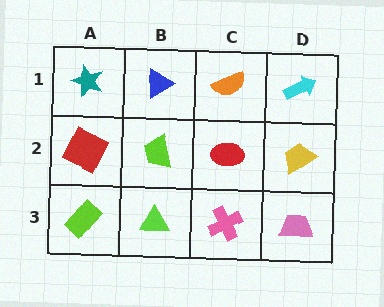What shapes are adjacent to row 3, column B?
A lime trapezoid (row 2, column B), a lime rectangle (row 3, column A), a pink cross (row 3, column C).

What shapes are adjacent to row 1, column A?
A red square (row 2, column A), a blue triangle (row 1, column B).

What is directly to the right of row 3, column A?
A lime triangle.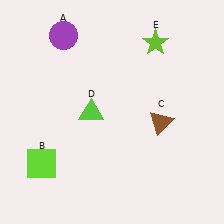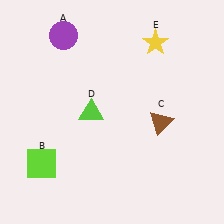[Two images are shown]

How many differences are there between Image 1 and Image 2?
There is 1 difference between the two images.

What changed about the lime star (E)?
In Image 1, E is lime. In Image 2, it changed to yellow.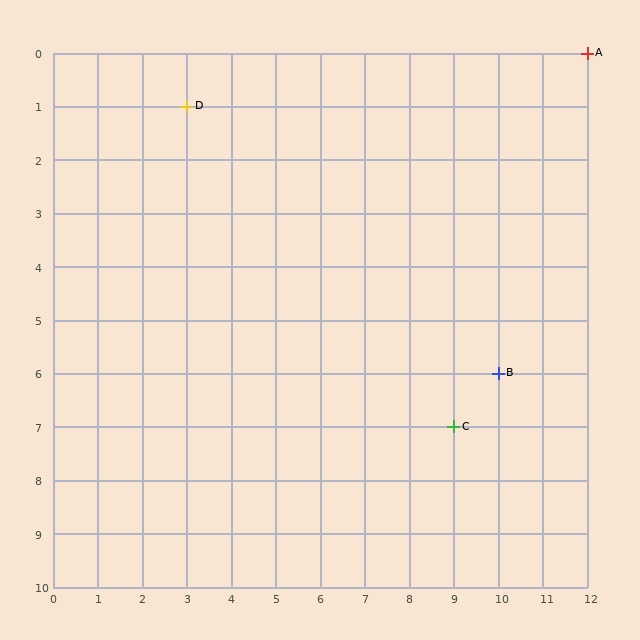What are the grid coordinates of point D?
Point D is at grid coordinates (3, 1).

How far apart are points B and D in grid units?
Points B and D are 7 columns and 5 rows apart (about 8.6 grid units diagonally).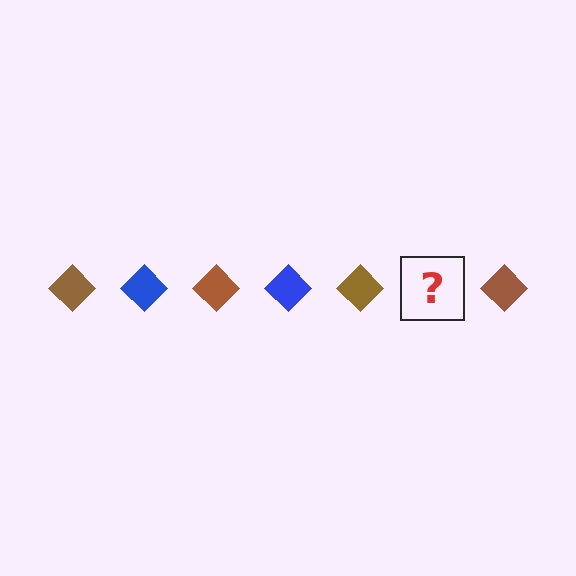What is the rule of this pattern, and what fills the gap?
The rule is that the pattern cycles through brown, blue diamonds. The gap should be filled with a blue diamond.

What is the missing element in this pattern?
The missing element is a blue diamond.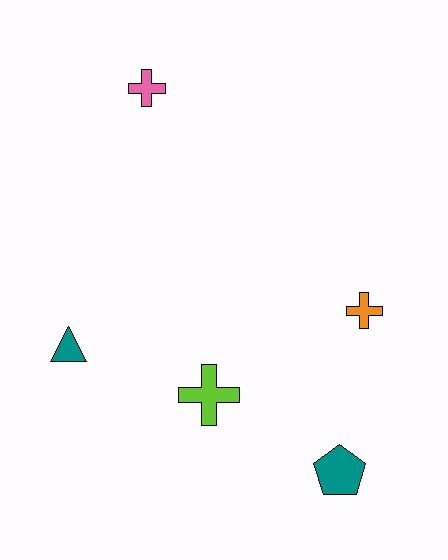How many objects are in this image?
There are 5 objects.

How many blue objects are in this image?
There are no blue objects.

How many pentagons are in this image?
There is 1 pentagon.